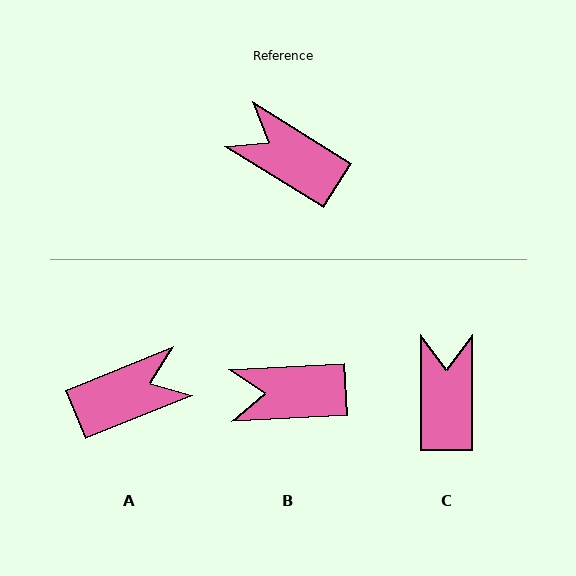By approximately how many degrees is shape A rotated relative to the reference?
Approximately 126 degrees clockwise.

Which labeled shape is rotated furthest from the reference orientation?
A, about 126 degrees away.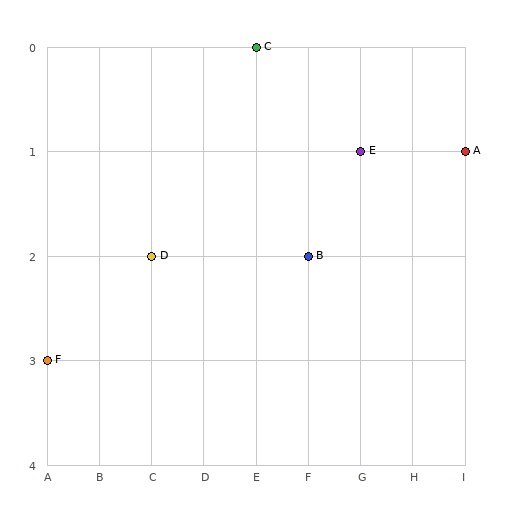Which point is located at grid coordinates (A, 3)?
Point F is at (A, 3).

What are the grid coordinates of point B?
Point B is at grid coordinates (F, 2).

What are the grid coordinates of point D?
Point D is at grid coordinates (C, 2).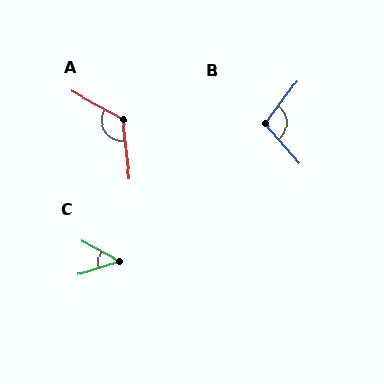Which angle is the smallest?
C, at approximately 46 degrees.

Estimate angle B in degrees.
Approximately 103 degrees.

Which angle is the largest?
A, at approximately 125 degrees.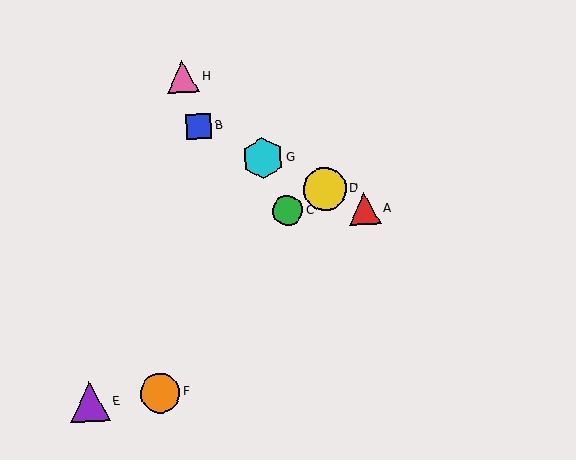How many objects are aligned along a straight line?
4 objects (A, B, D, G) are aligned along a straight line.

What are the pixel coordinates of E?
Object E is at (90, 402).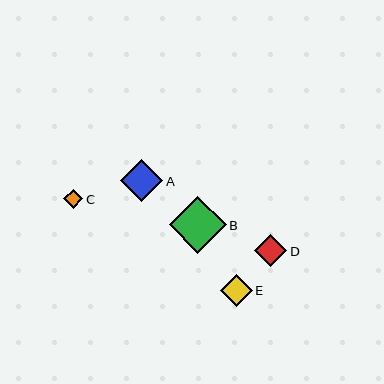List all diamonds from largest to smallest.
From largest to smallest: B, A, D, E, C.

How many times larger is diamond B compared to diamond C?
Diamond B is approximately 3.0 times the size of diamond C.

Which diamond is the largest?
Diamond B is the largest with a size of approximately 57 pixels.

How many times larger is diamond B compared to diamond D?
Diamond B is approximately 1.7 times the size of diamond D.